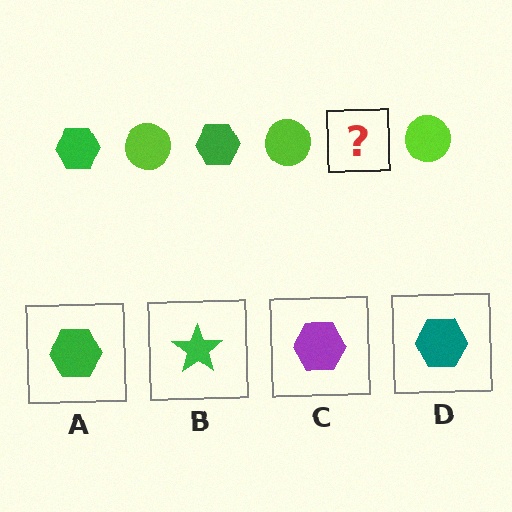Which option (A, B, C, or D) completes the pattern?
A.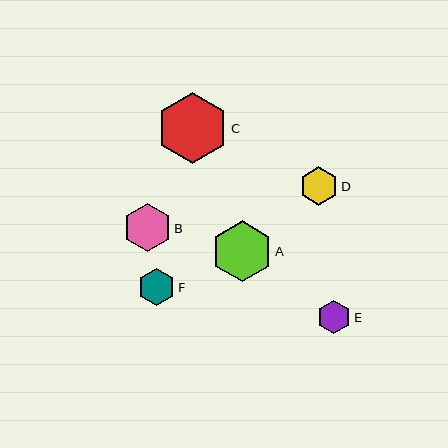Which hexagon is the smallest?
Hexagon E is the smallest with a size of approximately 33 pixels.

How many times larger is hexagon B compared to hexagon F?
Hexagon B is approximately 1.3 times the size of hexagon F.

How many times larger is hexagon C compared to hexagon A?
Hexagon C is approximately 1.2 times the size of hexagon A.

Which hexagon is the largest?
Hexagon C is the largest with a size of approximately 71 pixels.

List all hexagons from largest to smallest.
From largest to smallest: C, A, B, D, F, E.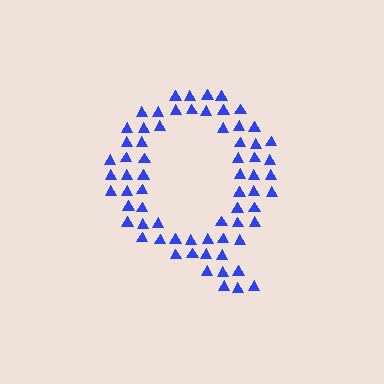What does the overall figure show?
The overall figure shows the letter Q.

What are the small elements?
The small elements are triangles.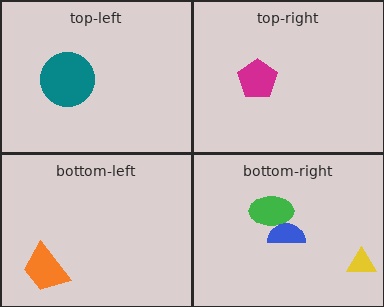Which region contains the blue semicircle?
The bottom-right region.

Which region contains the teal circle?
The top-left region.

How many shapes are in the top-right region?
1.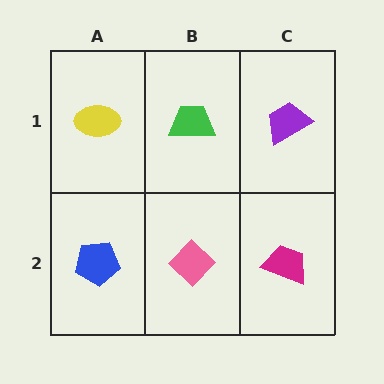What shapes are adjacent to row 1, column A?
A blue pentagon (row 2, column A), a green trapezoid (row 1, column B).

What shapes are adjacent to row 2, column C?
A purple trapezoid (row 1, column C), a pink diamond (row 2, column B).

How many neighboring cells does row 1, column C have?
2.